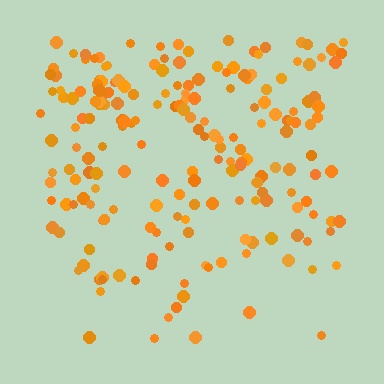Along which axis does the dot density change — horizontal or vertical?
Vertical.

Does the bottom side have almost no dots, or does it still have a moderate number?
Still a moderate number, just noticeably fewer than the top.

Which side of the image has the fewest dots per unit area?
The bottom.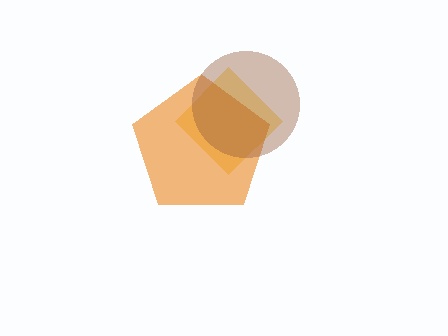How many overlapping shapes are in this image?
There are 3 overlapping shapes in the image.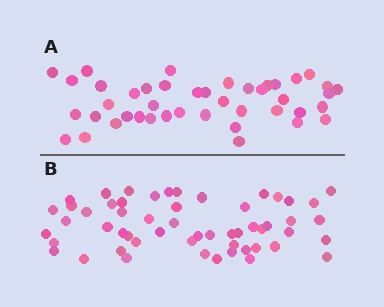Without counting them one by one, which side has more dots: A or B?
Region B (the bottom region) has more dots.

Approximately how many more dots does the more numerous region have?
Region B has roughly 12 or so more dots than region A.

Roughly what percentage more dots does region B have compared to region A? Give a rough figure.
About 30% more.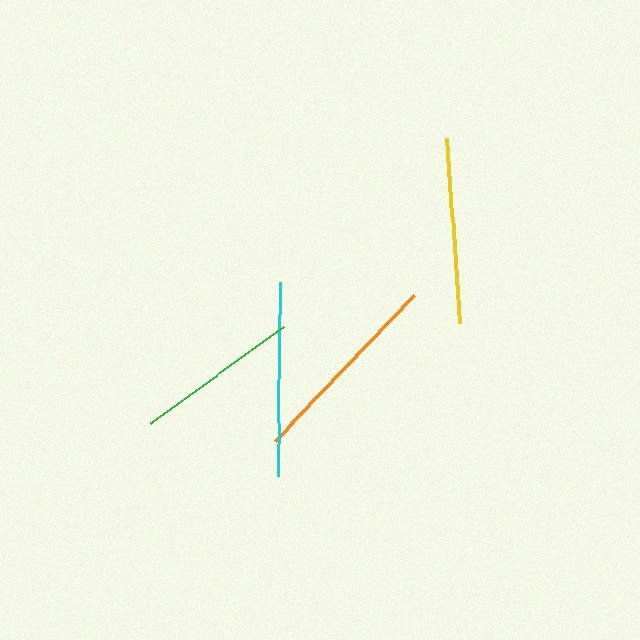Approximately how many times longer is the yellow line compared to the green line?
The yellow line is approximately 1.1 times the length of the green line.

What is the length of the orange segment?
The orange segment is approximately 203 pixels long.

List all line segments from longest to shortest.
From longest to shortest: orange, cyan, yellow, green.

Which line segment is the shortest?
The green line is the shortest at approximately 165 pixels.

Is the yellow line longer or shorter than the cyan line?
The cyan line is longer than the yellow line.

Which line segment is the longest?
The orange line is the longest at approximately 203 pixels.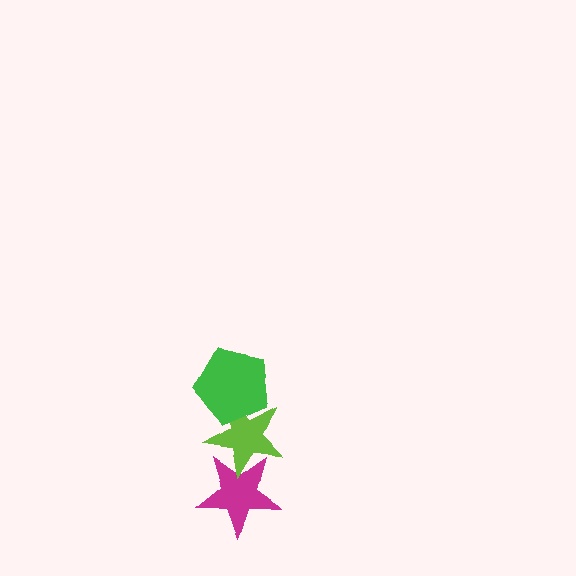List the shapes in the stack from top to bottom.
From top to bottom: the green pentagon, the lime star, the magenta star.